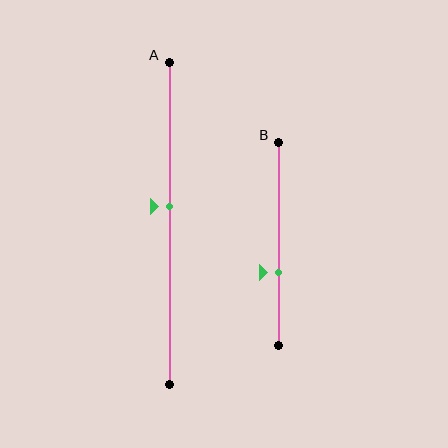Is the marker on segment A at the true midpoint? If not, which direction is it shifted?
No, the marker on segment A is shifted upward by about 5% of the segment length.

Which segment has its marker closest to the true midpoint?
Segment A has its marker closest to the true midpoint.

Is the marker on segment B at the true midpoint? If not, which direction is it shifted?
No, the marker on segment B is shifted downward by about 14% of the segment length.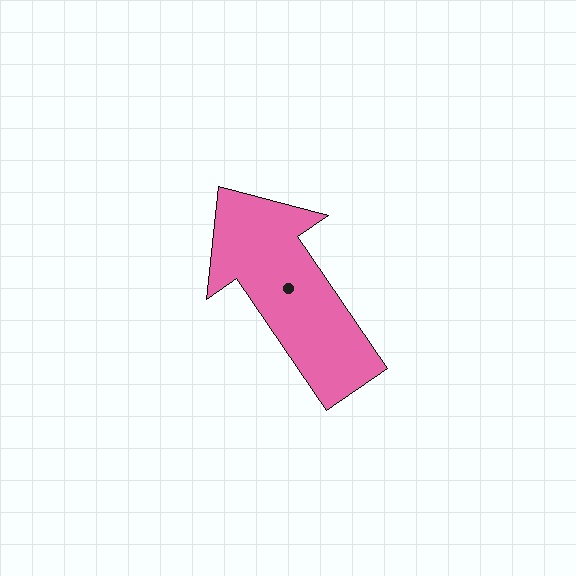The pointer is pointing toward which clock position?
Roughly 11 o'clock.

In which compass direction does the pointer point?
Northwest.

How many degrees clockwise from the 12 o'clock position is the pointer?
Approximately 326 degrees.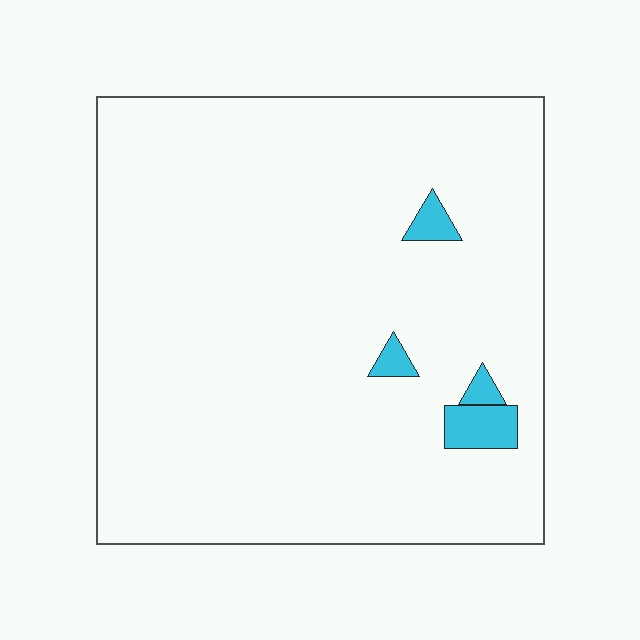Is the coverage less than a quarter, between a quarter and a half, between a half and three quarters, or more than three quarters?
Less than a quarter.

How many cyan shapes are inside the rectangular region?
4.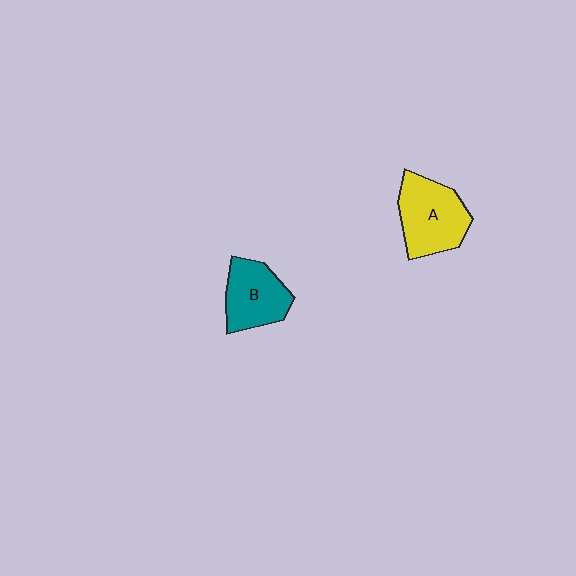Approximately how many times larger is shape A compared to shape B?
Approximately 1.2 times.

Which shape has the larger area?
Shape A (yellow).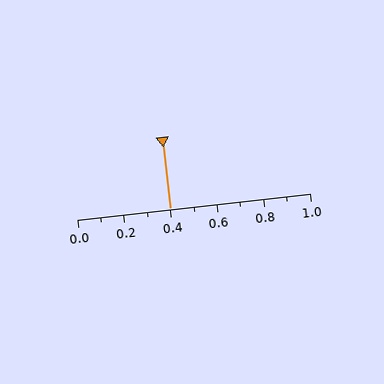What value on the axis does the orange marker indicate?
The marker indicates approximately 0.4.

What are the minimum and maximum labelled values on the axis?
The axis runs from 0.0 to 1.0.